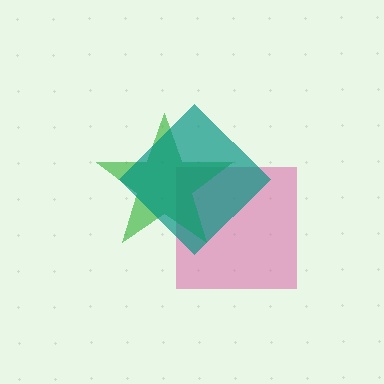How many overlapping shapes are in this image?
There are 3 overlapping shapes in the image.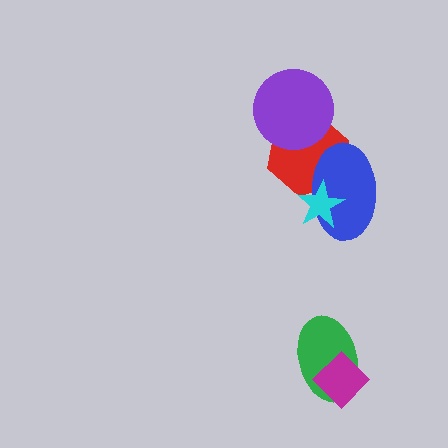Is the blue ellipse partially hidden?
Yes, it is partially covered by another shape.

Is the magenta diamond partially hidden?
No, no other shape covers it.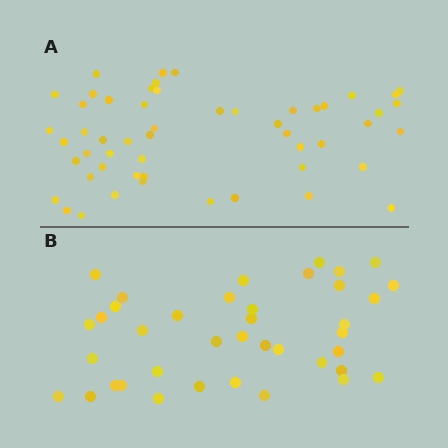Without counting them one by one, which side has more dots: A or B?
Region A (the top region) has more dots.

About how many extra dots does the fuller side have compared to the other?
Region A has approximately 15 more dots than region B.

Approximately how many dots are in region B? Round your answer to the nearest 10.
About 40 dots. (The exact count is 39, which rounds to 40.)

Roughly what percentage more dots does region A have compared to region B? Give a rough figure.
About 35% more.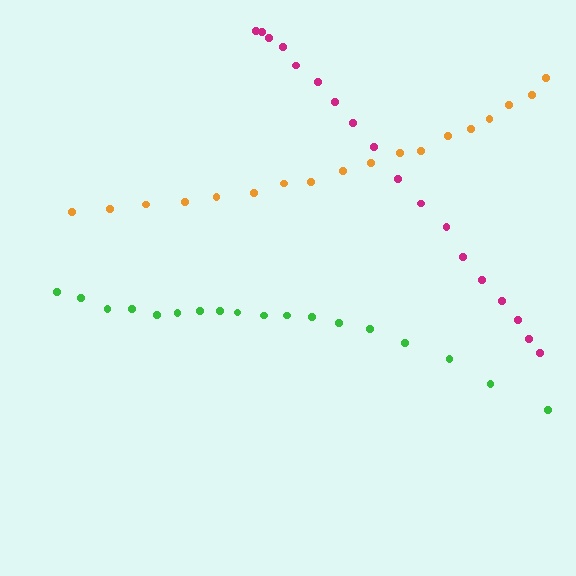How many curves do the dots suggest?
There are 3 distinct paths.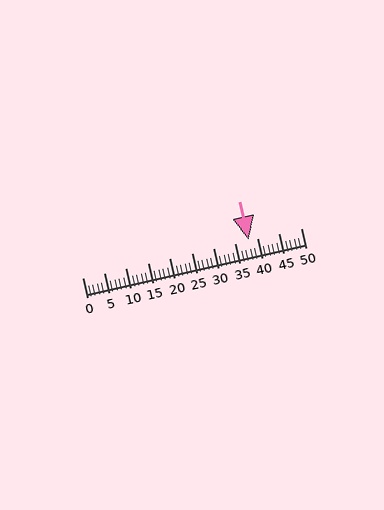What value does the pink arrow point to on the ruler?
The pink arrow points to approximately 38.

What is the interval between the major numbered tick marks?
The major tick marks are spaced 5 units apart.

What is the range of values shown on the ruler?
The ruler shows values from 0 to 50.